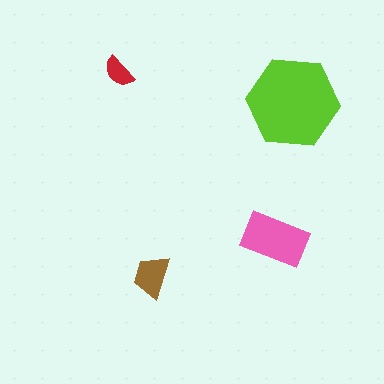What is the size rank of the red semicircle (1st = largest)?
4th.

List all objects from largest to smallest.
The lime hexagon, the pink rectangle, the brown trapezoid, the red semicircle.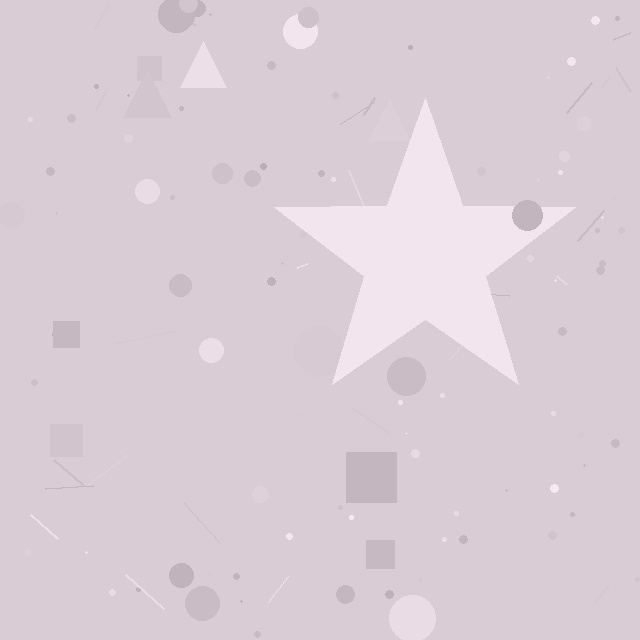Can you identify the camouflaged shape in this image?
The camouflaged shape is a star.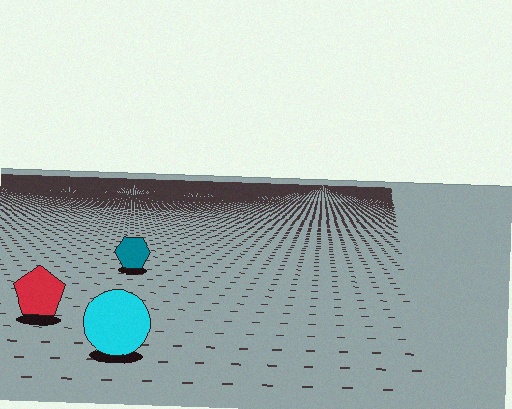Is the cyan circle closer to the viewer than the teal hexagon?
Yes. The cyan circle is closer — you can tell from the texture gradient: the ground texture is coarser near it.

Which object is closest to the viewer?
The cyan circle is closest. The texture marks near it are larger and more spread out.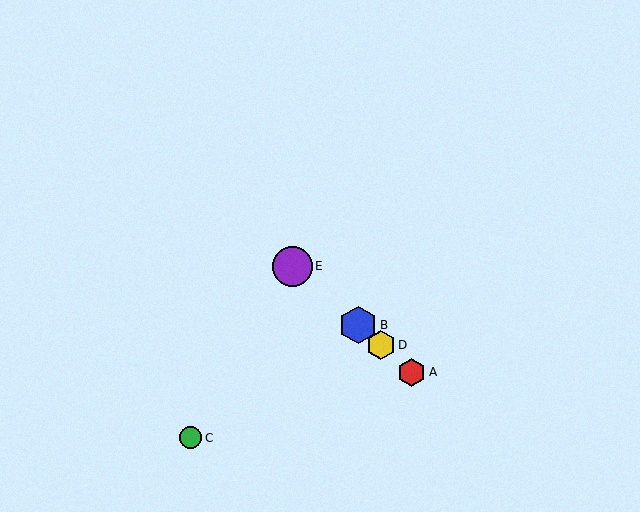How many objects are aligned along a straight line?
4 objects (A, B, D, E) are aligned along a straight line.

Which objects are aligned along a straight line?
Objects A, B, D, E are aligned along a straight line.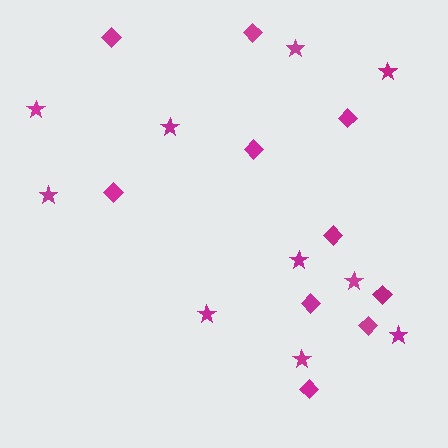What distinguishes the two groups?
There are 2 groups: one group of diamonds (10) and one group of stars (10).